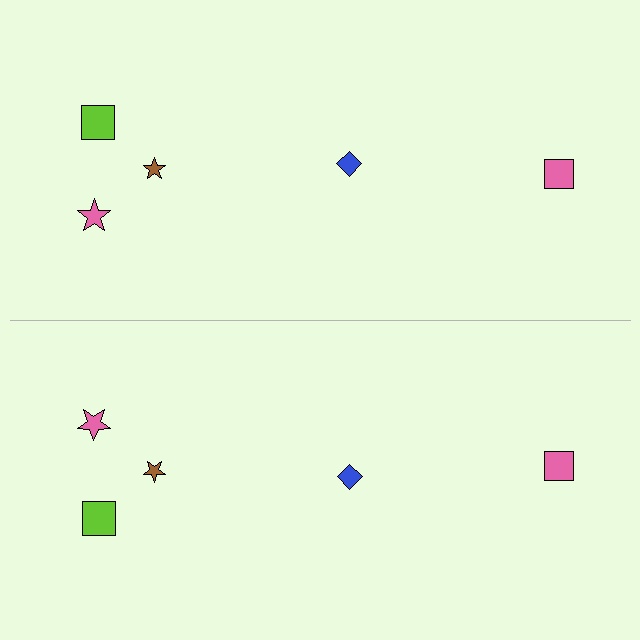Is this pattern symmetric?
Yes, this pattern has bilateral (reflection) symmetry.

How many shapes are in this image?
There are 10 shapes in this image.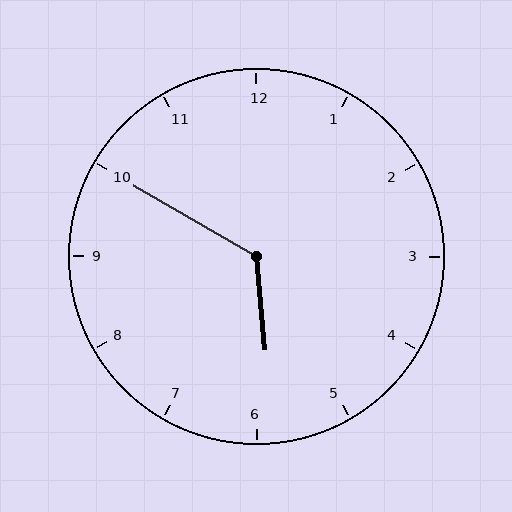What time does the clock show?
5:50.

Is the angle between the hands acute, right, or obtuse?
It is obtuse.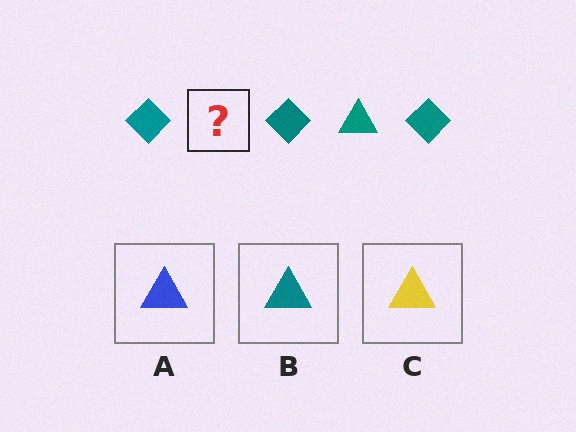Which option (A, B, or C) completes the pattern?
B.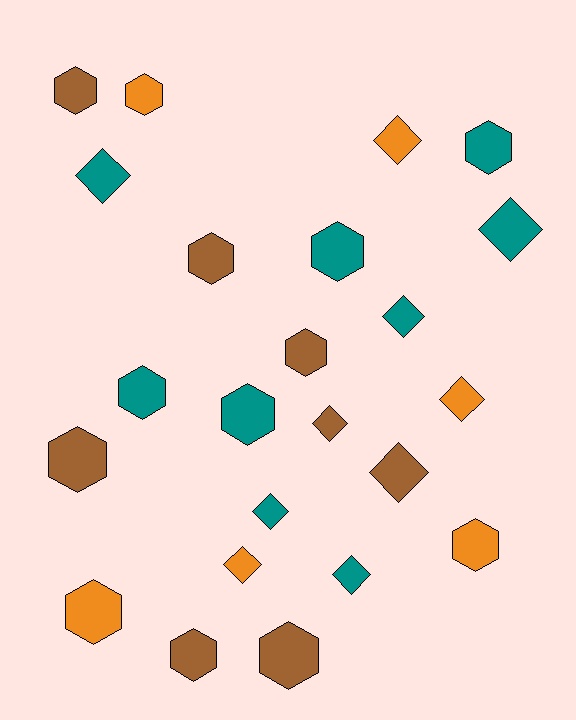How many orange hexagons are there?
There are 3 orange hexagons.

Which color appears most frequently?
Teal, with 9 objects.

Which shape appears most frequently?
Hexagon, with 13 objects.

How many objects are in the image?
There are 23 objects.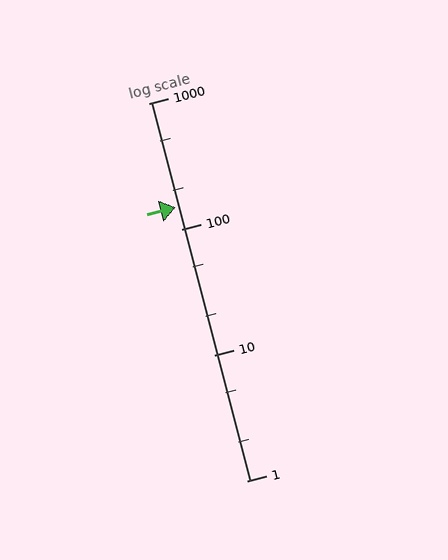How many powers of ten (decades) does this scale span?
The scale spans 3 decades, from 1 to 1000.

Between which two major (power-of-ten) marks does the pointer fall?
The pointer is between 100 and 1000.